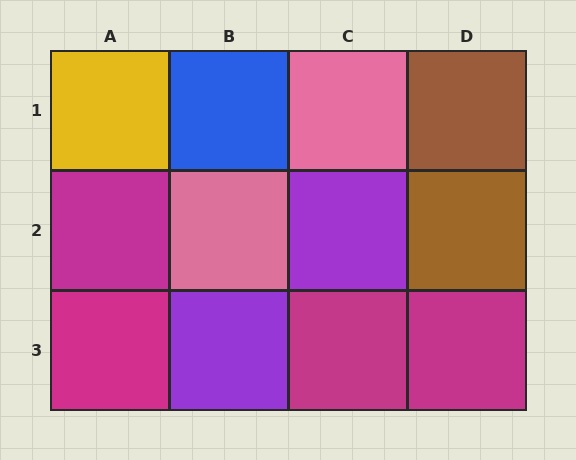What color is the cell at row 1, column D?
Brown.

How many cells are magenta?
4 cells are magenta.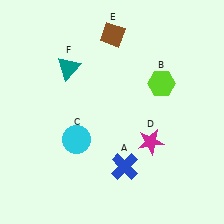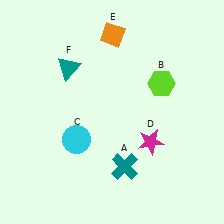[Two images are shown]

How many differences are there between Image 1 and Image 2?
There are 2 differences between the two images.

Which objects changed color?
A changed from blue to teal. E changed from brown to orange.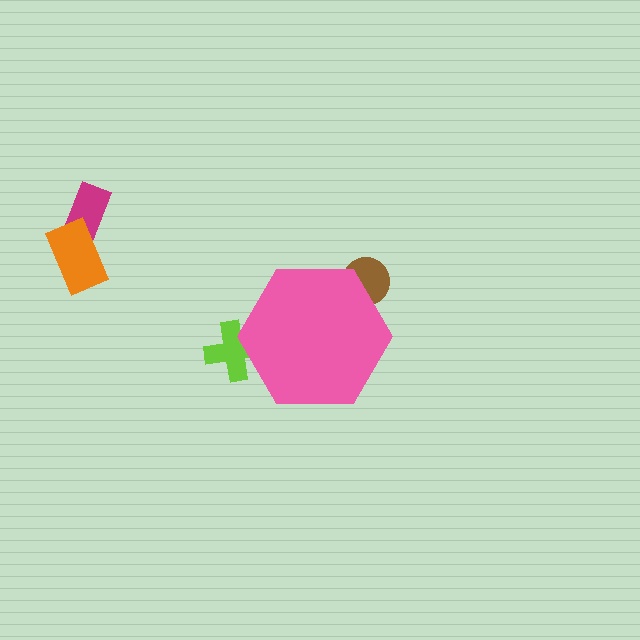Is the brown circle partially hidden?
Yes, the brown circle is partially hidden behind the pink hexagon.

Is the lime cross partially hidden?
Yes, the lime cross is partially hidden behind the pink hexagon.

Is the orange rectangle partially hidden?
No, the orange rectangle is fully visible.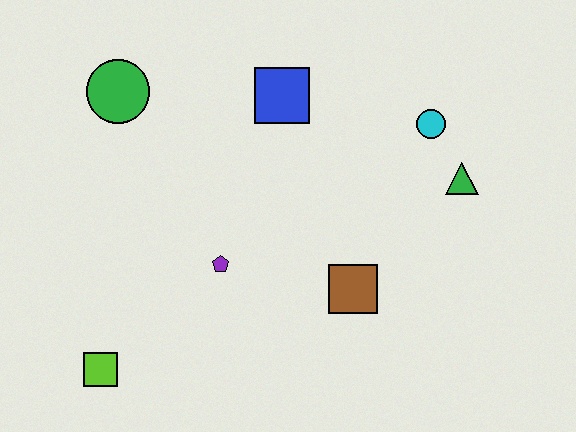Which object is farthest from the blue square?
The lime square is farthest from the blue square.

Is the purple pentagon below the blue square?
Yes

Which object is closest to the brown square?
The purple pentagon is closest to the brown square.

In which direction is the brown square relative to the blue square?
The brown square is below the blue square.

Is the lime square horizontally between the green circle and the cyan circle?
No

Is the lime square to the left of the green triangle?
Yes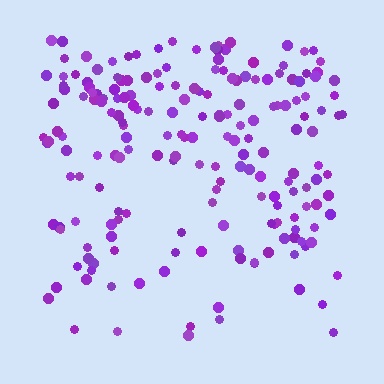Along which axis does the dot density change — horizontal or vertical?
Vertical.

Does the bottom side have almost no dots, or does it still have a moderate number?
Still a moderate number, just noticeably fewer than the top.